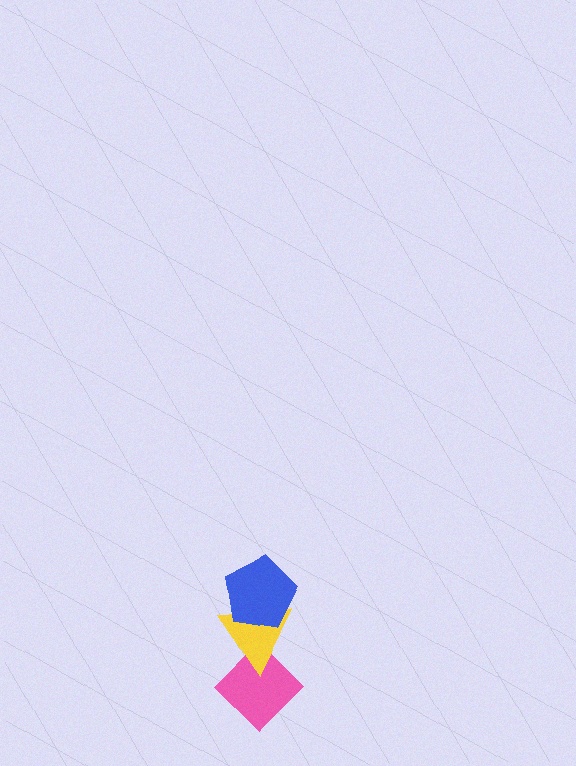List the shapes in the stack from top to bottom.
From top to bottom: the blue pentagon, the yellow triangle, the pink diamond.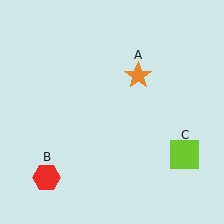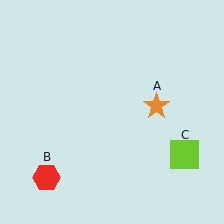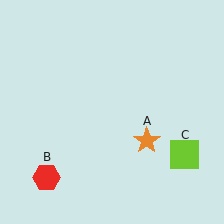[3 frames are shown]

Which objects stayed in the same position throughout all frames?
Red hexagon (object B) and lime square (object C) remained stationary.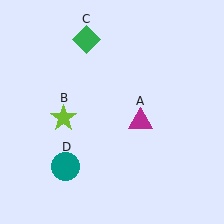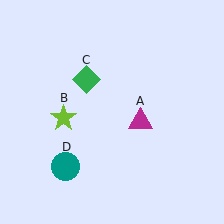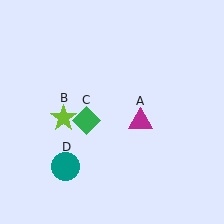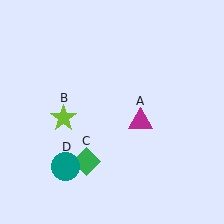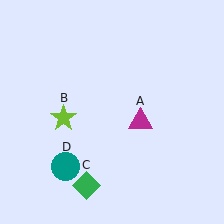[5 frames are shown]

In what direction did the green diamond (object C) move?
The green diamond (object C) moved down.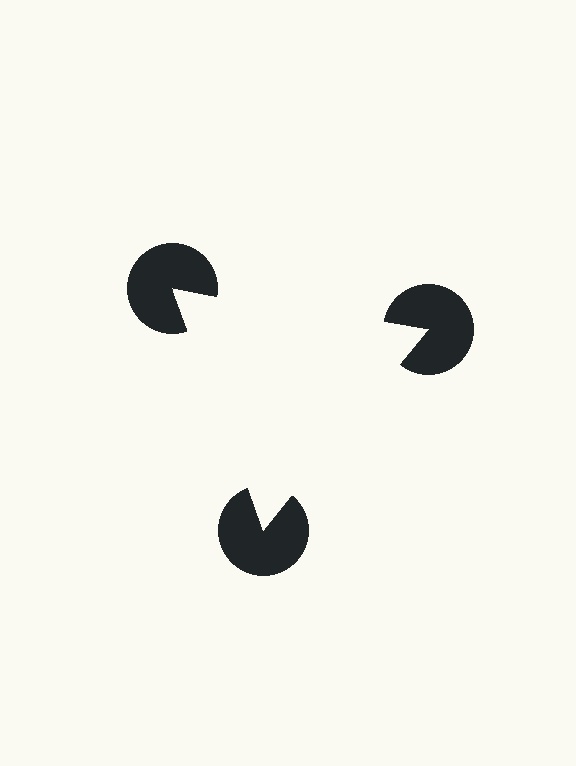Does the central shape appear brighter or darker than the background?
It typically appears slightly brighter than the background, even though no actual brightness change is drawn.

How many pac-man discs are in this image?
There are 3 — one at each vertex of the illusory triangle.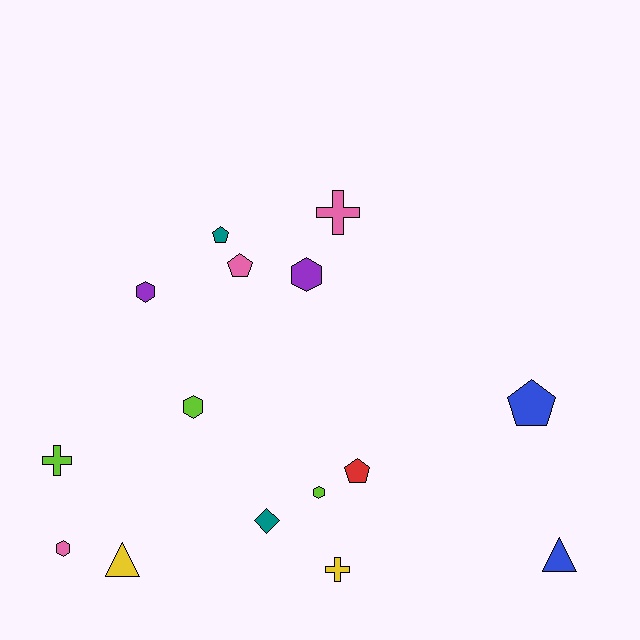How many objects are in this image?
There are 15 objects.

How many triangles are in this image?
There are 2 triangles.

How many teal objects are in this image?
There are 2 teal objects.